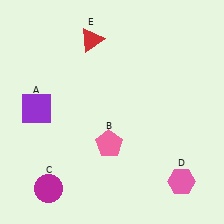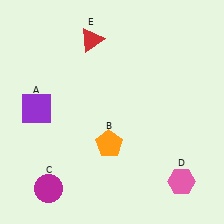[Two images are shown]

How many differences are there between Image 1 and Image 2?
There is 1 difference between the two images.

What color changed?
The pentagon (B) changed from pink in Image 1 to orange in Image 2.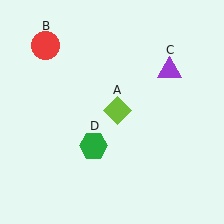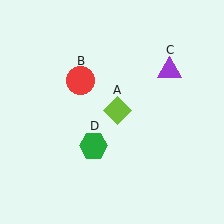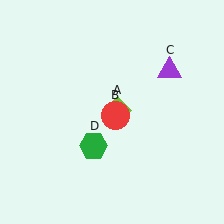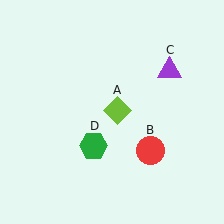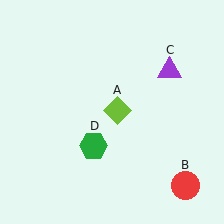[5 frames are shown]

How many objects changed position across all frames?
1 object changed position: red circle (object B).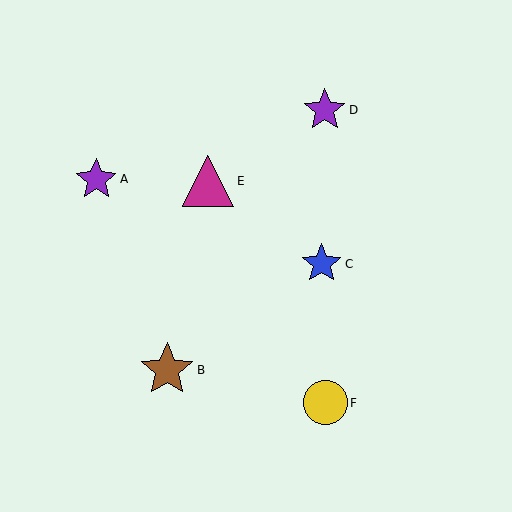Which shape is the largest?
The brown star (labeled B) is the largest.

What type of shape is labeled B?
Shape B is a brown star.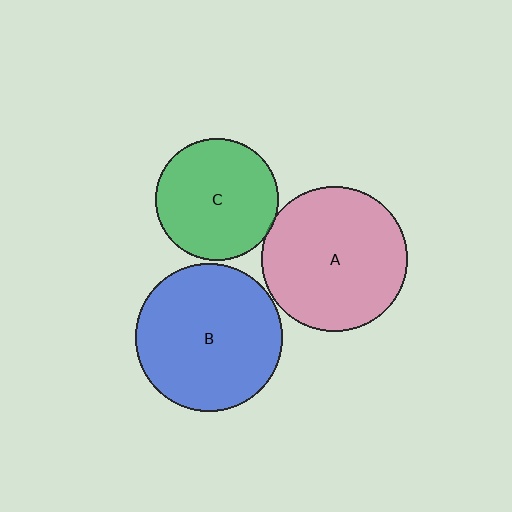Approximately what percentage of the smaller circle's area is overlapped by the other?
Approximately 5%.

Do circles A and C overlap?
Yes.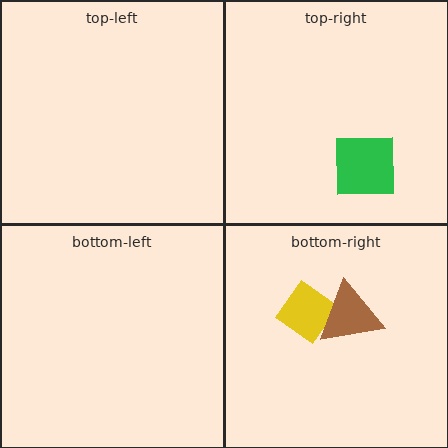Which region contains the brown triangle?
The bottom-right region.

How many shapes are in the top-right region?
1.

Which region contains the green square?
The top-right region.